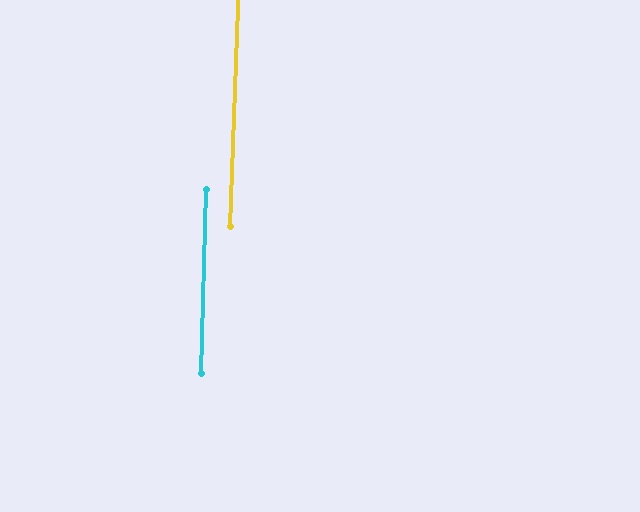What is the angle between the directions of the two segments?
Approximately 0 degrees.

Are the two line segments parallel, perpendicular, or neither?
Parallel — their directions differ by only 0.4°.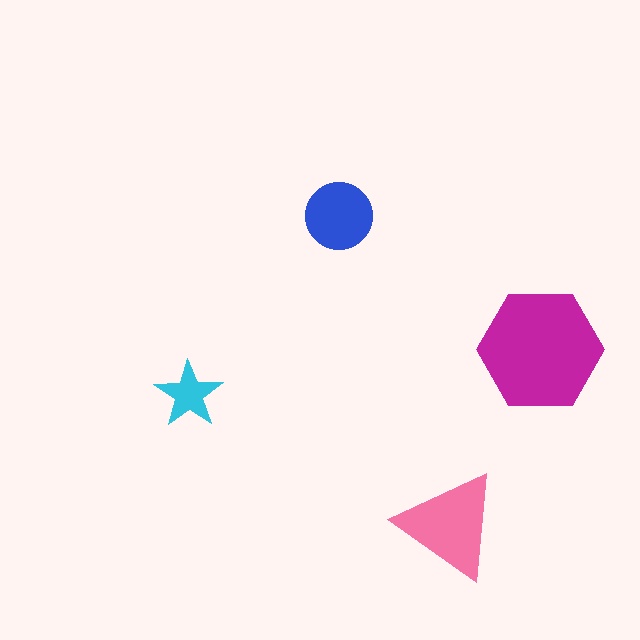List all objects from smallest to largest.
The cyan star, the blue circle, the pink triangle, the magenta hexagon.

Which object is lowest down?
The pink triangle is bottommost.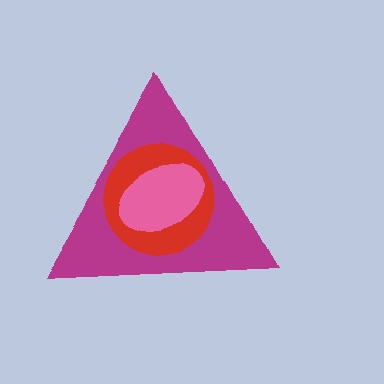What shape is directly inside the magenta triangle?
The red circle.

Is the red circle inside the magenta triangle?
Yes.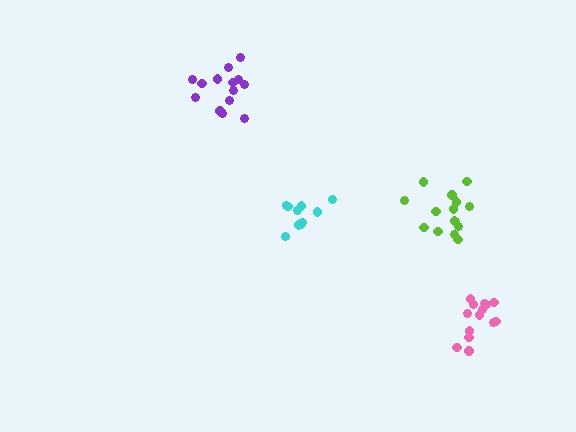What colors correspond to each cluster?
The clusters are colored: pink, lime, cyan, purple.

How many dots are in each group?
Group 1: 15 dots, Group 2: 15 dots, Group 3: 10 dots, Group 4: 14 dots (54 total).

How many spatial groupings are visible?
There are 4 spatial groupings.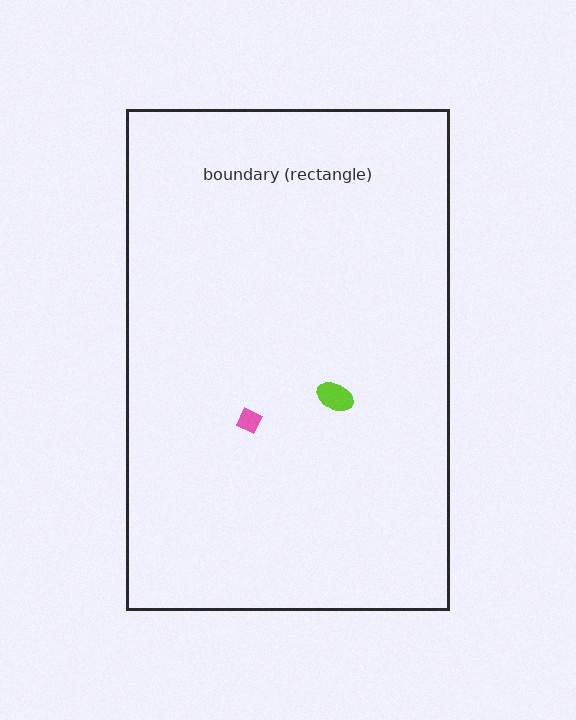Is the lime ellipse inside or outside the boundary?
Inside.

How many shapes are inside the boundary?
2 inside, 0 outside.